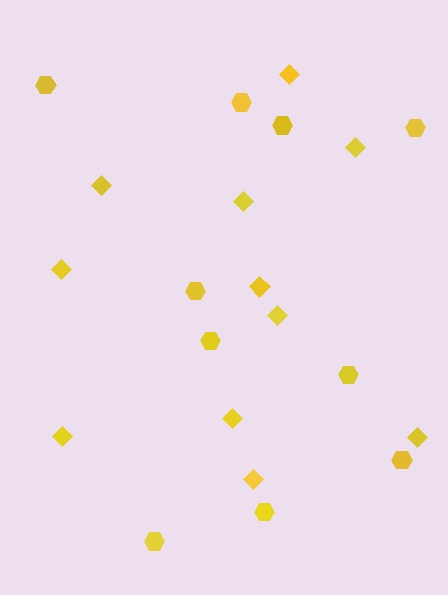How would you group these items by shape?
There are 2 groups: one group of hexagons (10) and one group of diamonds (11).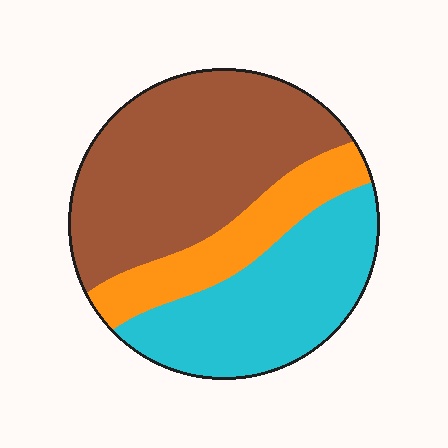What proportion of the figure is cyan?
Cyan covers 34% of the figure.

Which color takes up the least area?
Orange, at roughly 20%.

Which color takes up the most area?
Brown, at roughly 50%.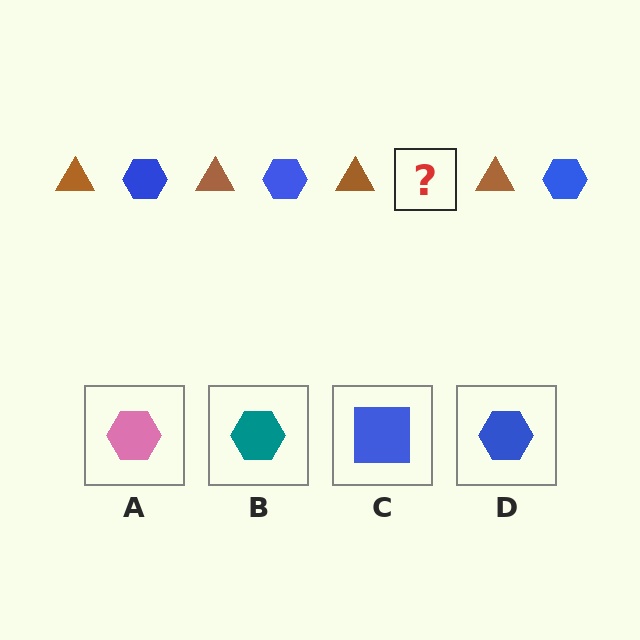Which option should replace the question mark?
Option D.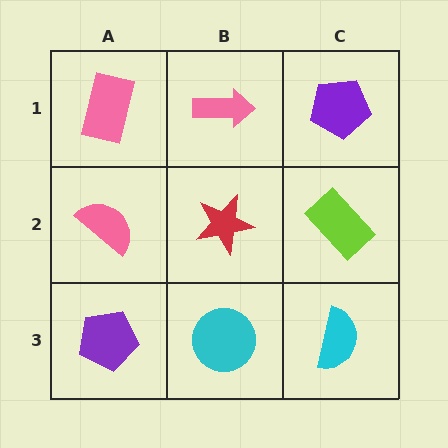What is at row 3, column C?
A cyan semicircle.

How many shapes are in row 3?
3 shapes.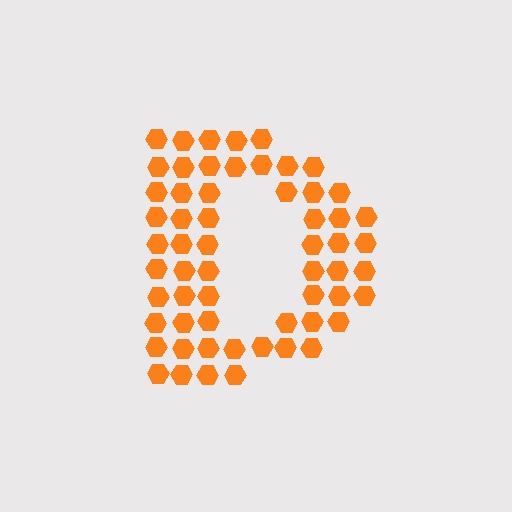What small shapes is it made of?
It is made of small hexagons.